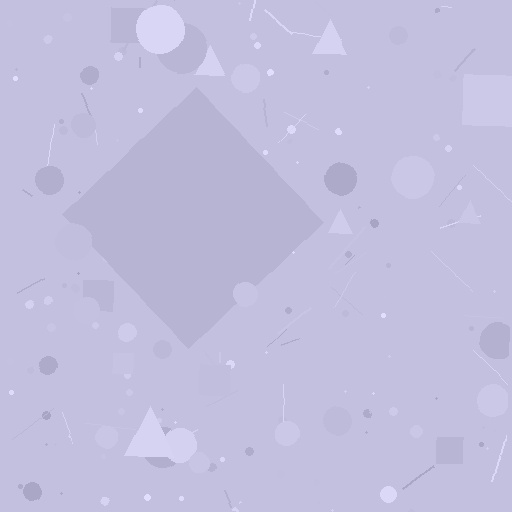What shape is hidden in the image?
A diamond is hidden in the image.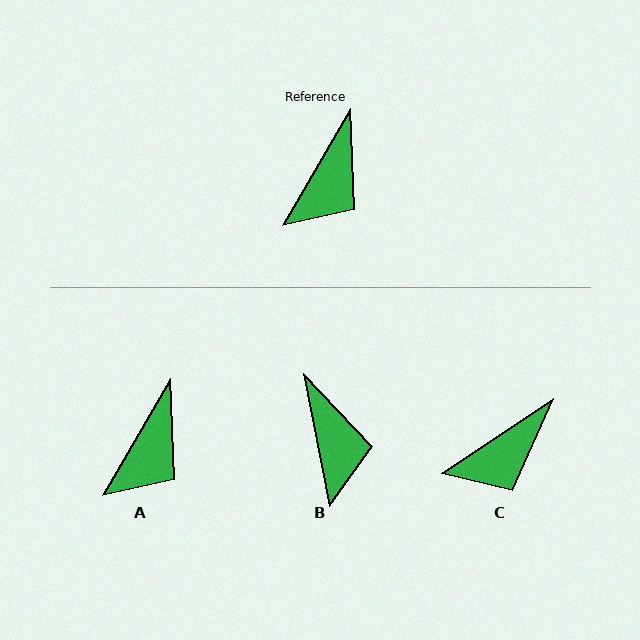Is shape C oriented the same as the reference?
No, it is off by about 26 degrees.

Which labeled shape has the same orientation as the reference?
A.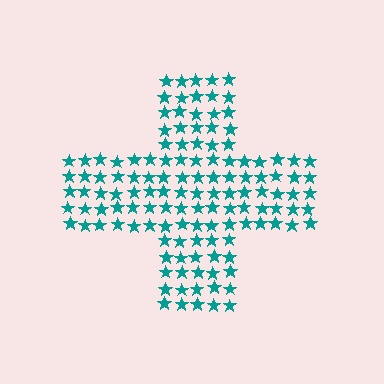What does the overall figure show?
The overall figure shows a cross.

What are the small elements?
The small elements are stars.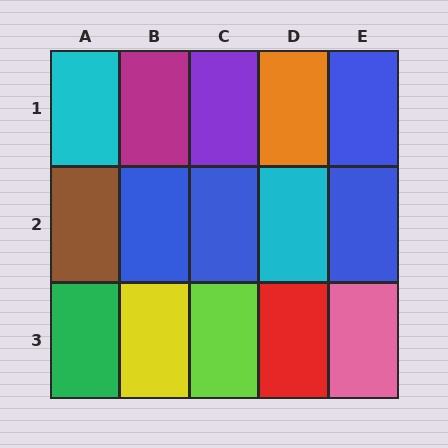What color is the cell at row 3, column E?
Pink.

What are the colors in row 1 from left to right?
Cyan, magenta, purple, orange, blue.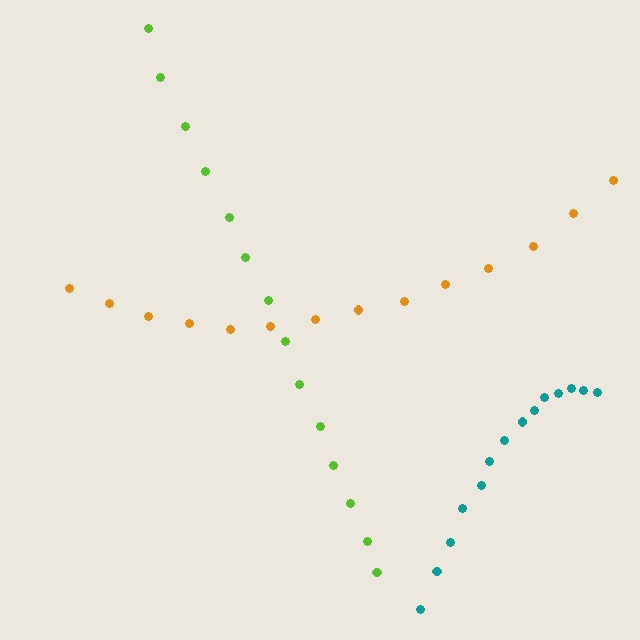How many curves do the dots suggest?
There are 3 distinct paths.